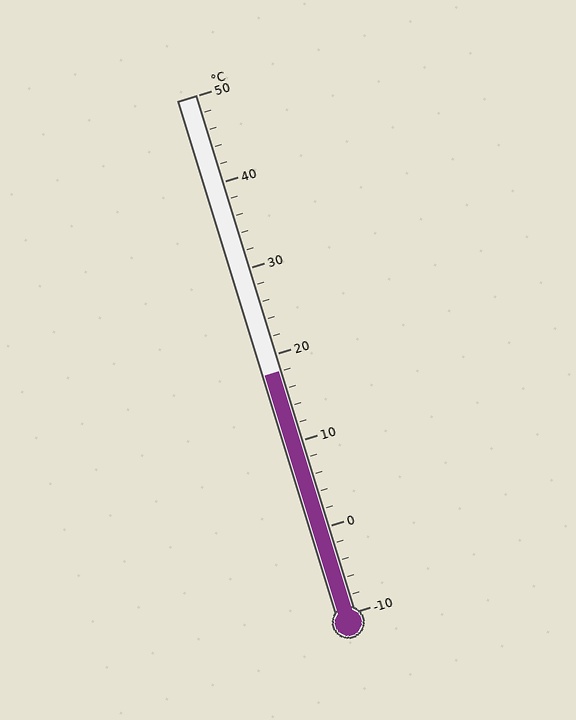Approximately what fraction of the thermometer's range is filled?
The thermometer is filled to approximately 45% of its range.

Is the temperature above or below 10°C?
The temperature is above 10°C.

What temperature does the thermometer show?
The thermometer shows approximately 18°C.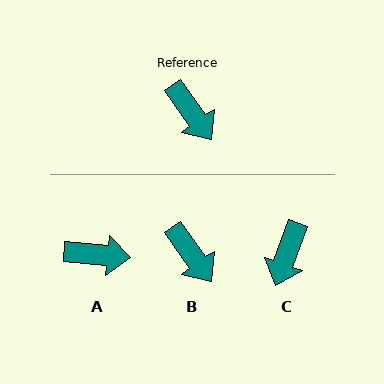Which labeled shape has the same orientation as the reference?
B.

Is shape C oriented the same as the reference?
No, it is off by about 55 degrees.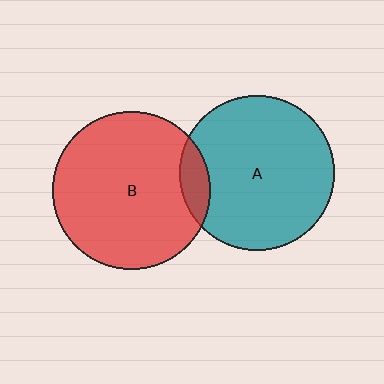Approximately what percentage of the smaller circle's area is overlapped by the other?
Approximately 10%.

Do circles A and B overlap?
Yes.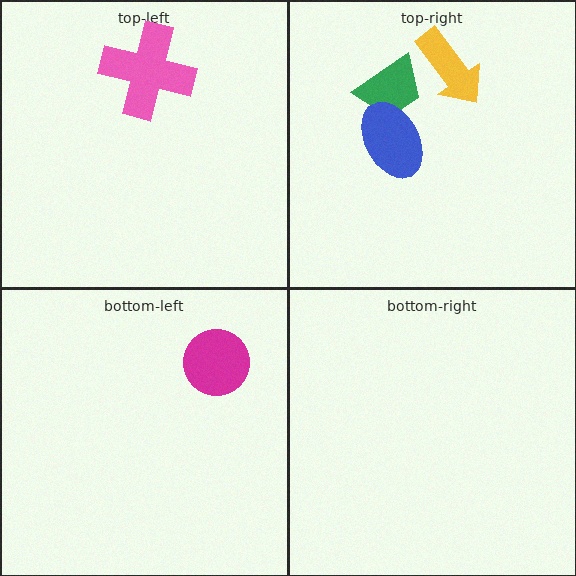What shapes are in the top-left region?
The pink cross.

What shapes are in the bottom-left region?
The magenta circle.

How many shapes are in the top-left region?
1.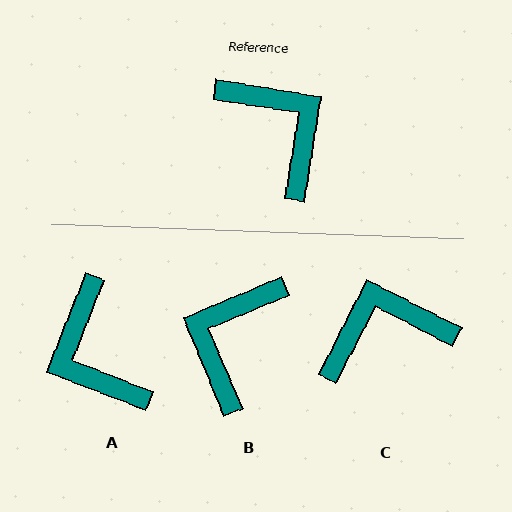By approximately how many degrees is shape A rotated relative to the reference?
Approximately 168 degrees counter-clockwise.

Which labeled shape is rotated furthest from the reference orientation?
A, about 168 degrees away.